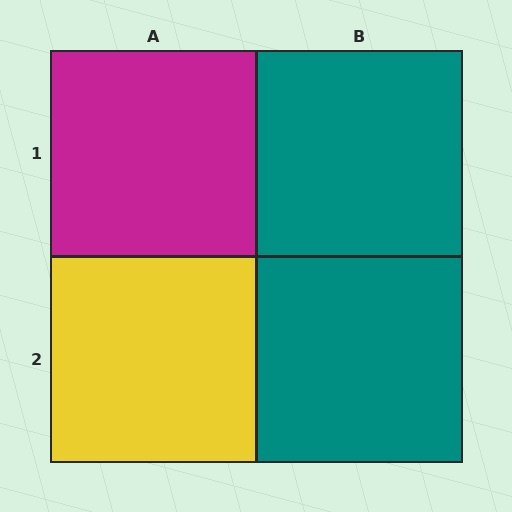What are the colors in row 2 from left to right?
Yellow, teal.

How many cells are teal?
2 cells are teal.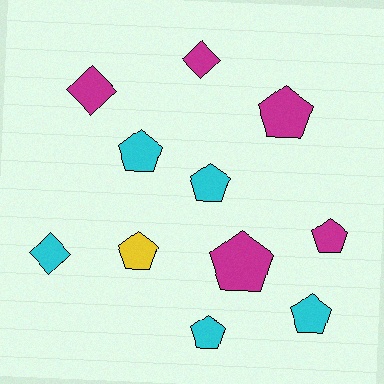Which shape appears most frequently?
Pentagon, with 8 objects.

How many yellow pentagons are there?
There is 1 yellow pentagon.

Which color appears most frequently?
Cyan, with 5 objects.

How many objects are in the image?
There are 11 objects.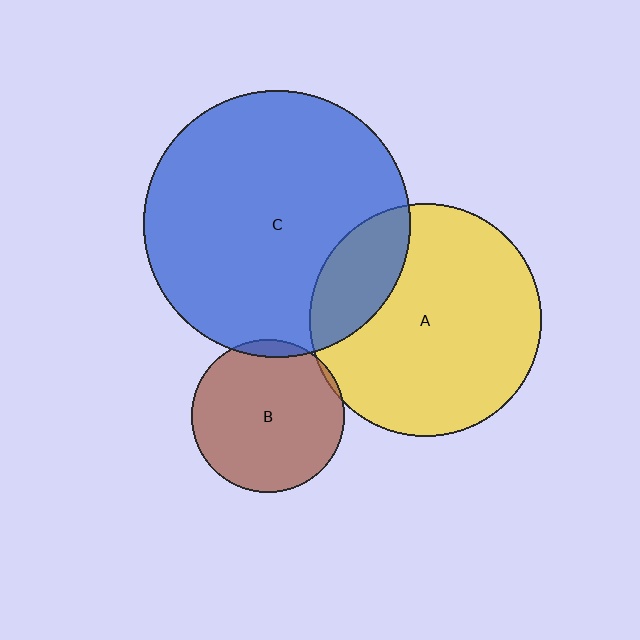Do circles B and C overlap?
Yes.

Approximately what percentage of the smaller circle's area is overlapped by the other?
Approximately 5%.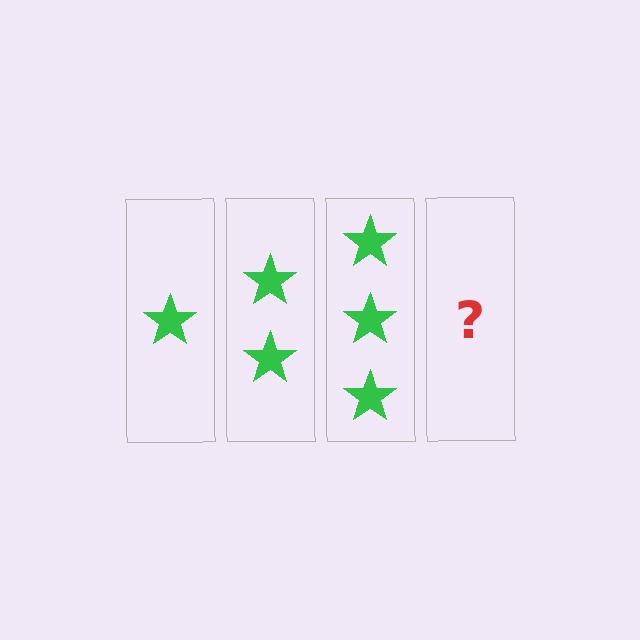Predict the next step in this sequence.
The next step is 4 stars.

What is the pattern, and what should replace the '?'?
The pattern is that each step adds one more star. The '?' should be 4 stars.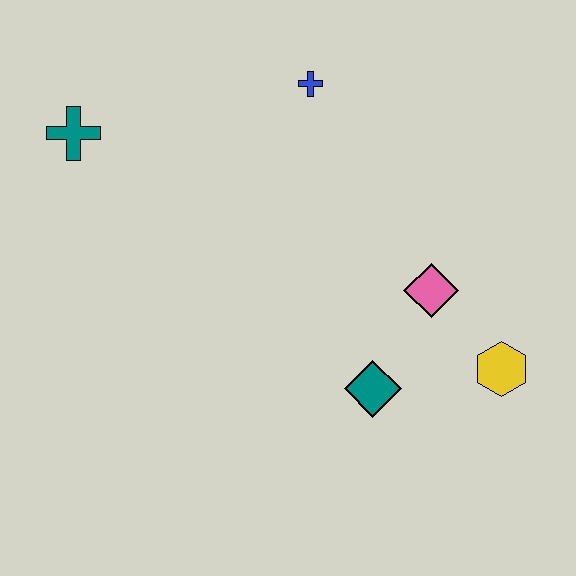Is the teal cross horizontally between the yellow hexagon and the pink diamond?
No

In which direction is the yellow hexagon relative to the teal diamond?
The yellow hexagon is to the right of the teal diamond.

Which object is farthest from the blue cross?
The yellow hexagon is farthest from the blue cross.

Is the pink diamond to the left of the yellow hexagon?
Yes